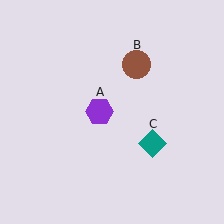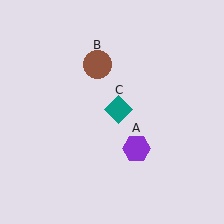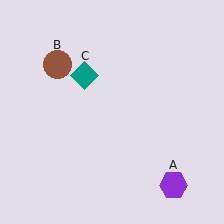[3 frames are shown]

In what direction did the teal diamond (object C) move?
The teal diamond (object C) moved up and to the left.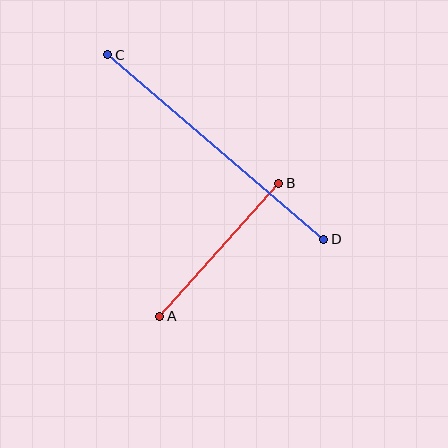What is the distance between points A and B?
The distance is approximately 178 pixels.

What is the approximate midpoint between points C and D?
The midpoint is at approximately (216, 147) pixels.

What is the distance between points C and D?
The distance is approximately 284 pixels.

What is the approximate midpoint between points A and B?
The midpoint is at approximately (219, 250) pixels.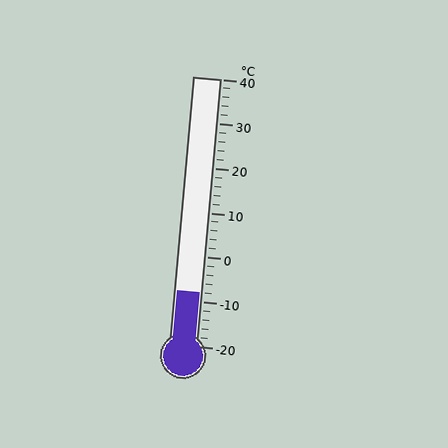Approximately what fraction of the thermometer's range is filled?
The thermometer is filled to approximately 20% of its range.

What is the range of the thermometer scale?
The thermometer scale ranges from -20°C to 40°C.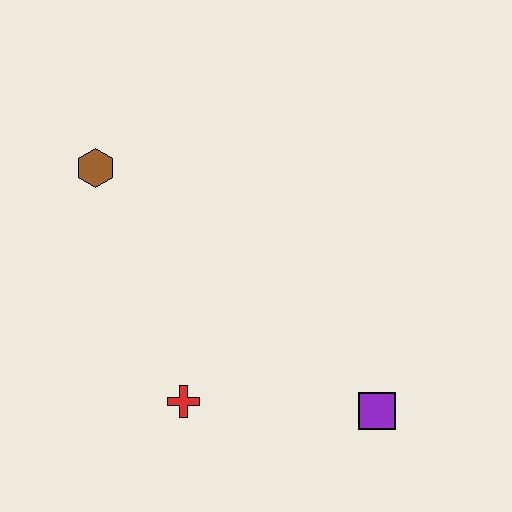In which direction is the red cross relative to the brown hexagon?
The red cross is below the brown hexagon.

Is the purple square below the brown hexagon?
Yes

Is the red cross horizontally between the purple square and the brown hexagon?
Yes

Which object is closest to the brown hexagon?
The red cross is closest to the brown hexagon.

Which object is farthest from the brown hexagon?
The purple square is farthest from the brown hexagon.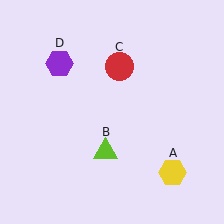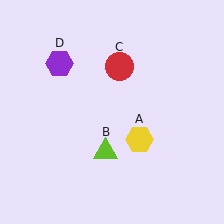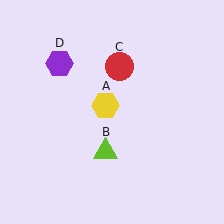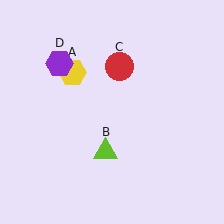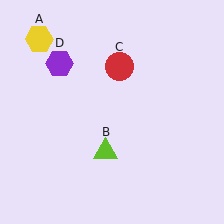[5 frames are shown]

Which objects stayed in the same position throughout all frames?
Lime triangle (object B) and red circle (object C) and purple hexagon (object D) remained stationary.